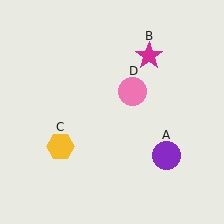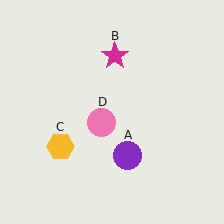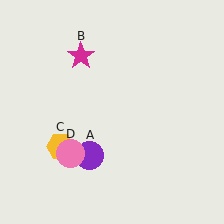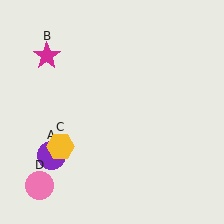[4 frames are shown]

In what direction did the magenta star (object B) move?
The magenta star (object B) moved left.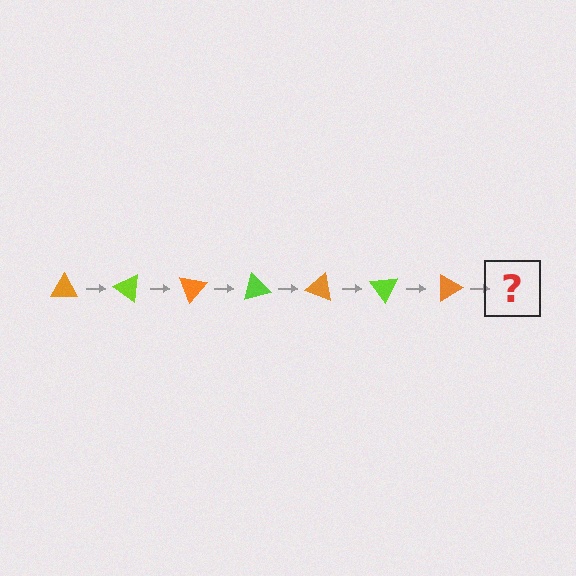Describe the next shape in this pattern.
It should be a lime triangle, rotated 245 degrees from the start.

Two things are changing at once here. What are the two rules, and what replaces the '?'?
The two rules are that it rotates 35 degrees each step and the color cycles through orange and lime. The '?' should be a lime triangle, rotated 245 degrees from the start.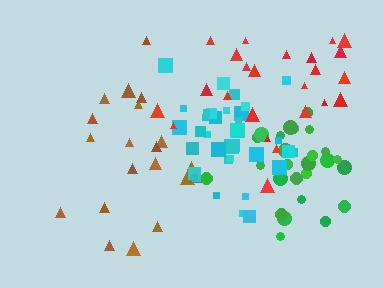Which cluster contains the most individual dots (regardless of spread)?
Cyan (35).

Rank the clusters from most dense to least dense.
cyan, green, red, brown.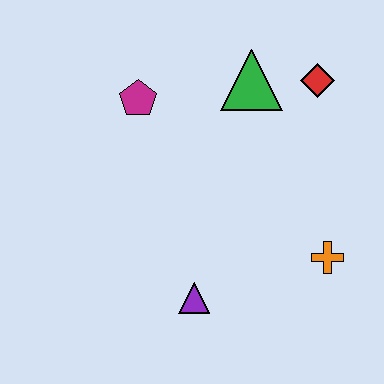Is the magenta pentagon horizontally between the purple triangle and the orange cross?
No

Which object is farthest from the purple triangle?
The red diamond is farthest from the purple triangle.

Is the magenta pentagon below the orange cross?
No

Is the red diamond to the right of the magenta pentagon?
Yes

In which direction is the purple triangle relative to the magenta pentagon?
The purple triangle is below the magenta pentagon.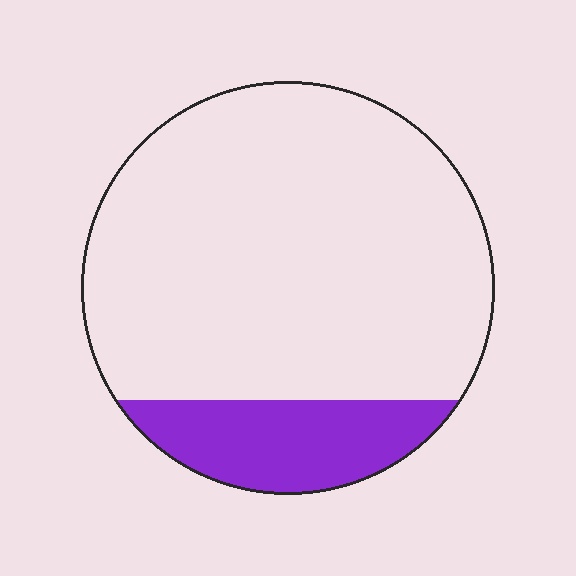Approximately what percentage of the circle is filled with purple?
Approximately 15%.